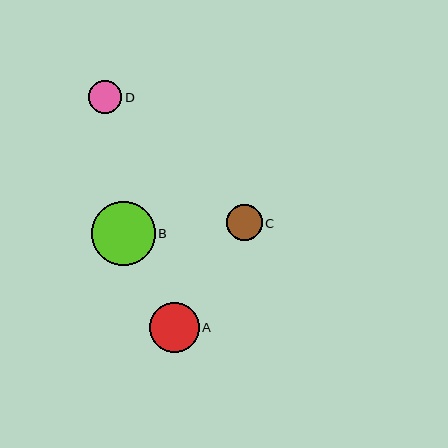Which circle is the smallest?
Circle D is the smallest with a size of approximately 33 pixels.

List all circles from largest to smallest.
From largest to smallest: B, A, C, D.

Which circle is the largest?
Circle B is the largest with a size of approximately 64 pixels.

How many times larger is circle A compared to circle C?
Circle A is approximately 1.4 times the size of circle C.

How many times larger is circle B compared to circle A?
Circle B is approximately 1.3 times the size of circle A.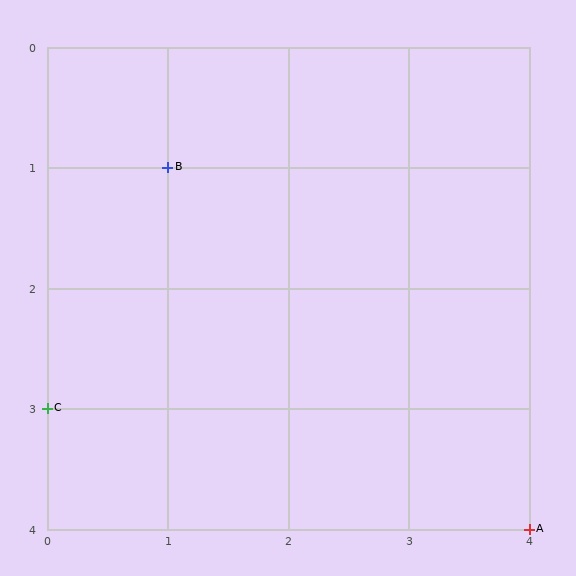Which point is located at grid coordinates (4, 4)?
Point A is at (4, 4).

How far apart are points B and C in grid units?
Points B and C are 1 column and 2 rows apart (about 2.2 grid units diagonally).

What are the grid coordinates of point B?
Point B is at grid coordinates (1, 1).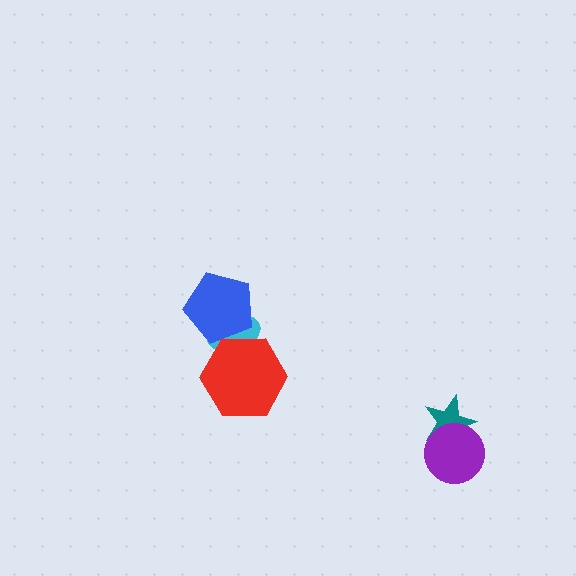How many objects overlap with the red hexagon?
1 object overlaps with the red hexagon.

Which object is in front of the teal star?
The purple circle is in front of the teal star.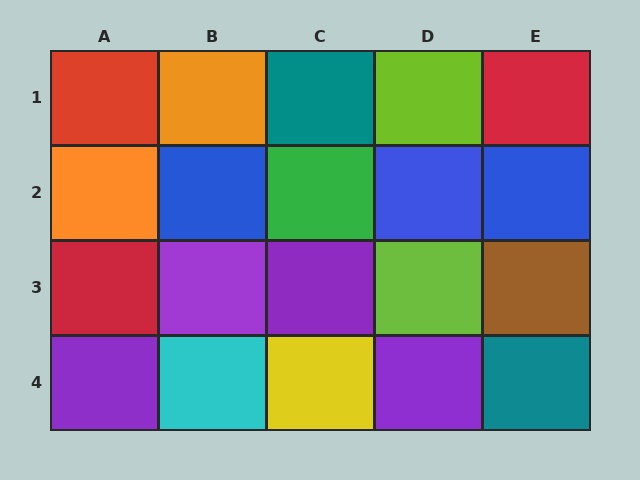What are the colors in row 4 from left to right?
Purple, cyan, yellow, purple, teal.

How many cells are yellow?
1 cell is yellow.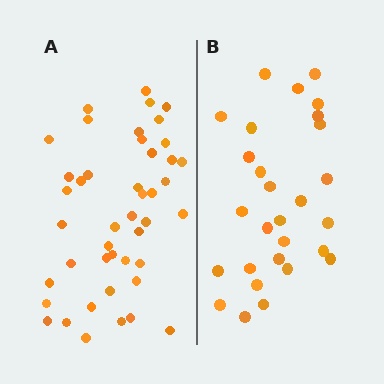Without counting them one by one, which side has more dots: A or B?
Region A (the left region) has more dots.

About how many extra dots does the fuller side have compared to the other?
Region A has approximately 15 more dots than region B.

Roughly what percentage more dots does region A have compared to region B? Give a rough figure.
About 55% more.